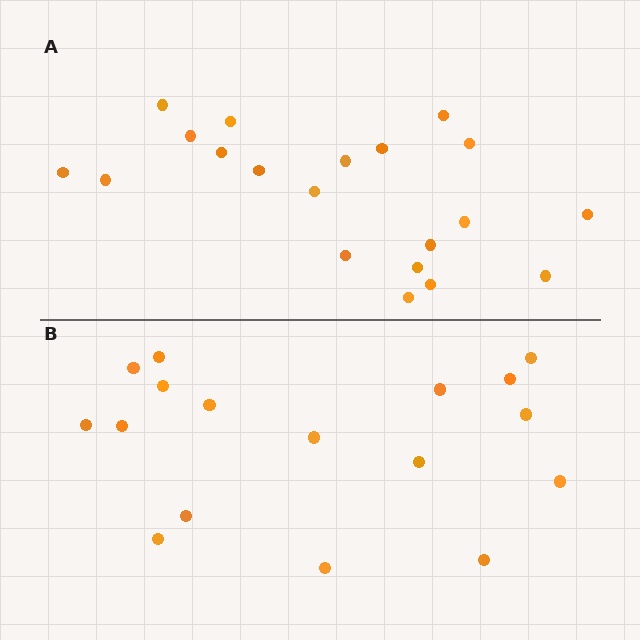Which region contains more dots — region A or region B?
Region A (the top region) has more dots.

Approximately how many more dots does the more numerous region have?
Region A has just a few more — roughly 2 or 3 more dots than region B.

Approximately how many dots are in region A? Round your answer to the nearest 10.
About 20 dots.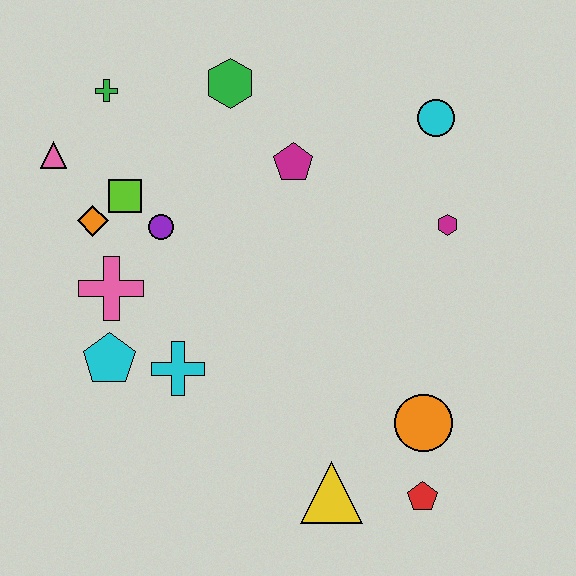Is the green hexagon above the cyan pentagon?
Yes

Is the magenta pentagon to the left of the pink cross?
No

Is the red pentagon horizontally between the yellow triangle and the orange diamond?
No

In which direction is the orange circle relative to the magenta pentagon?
The orange circle is below the magenta pentagon.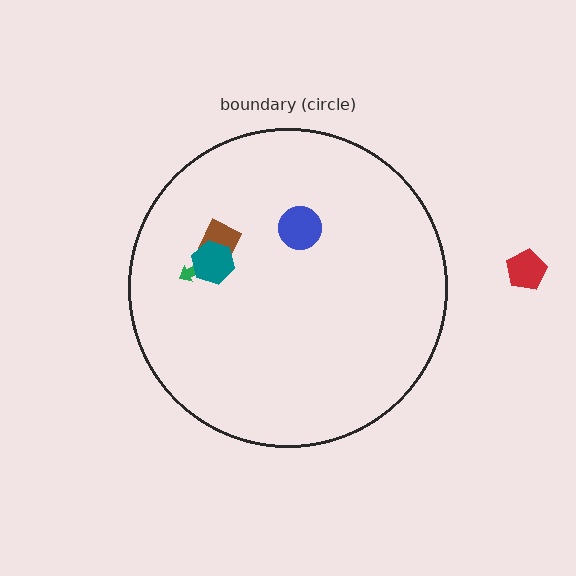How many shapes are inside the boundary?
4 inside, 1 outside.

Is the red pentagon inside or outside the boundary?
Outside.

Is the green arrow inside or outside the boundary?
Inside.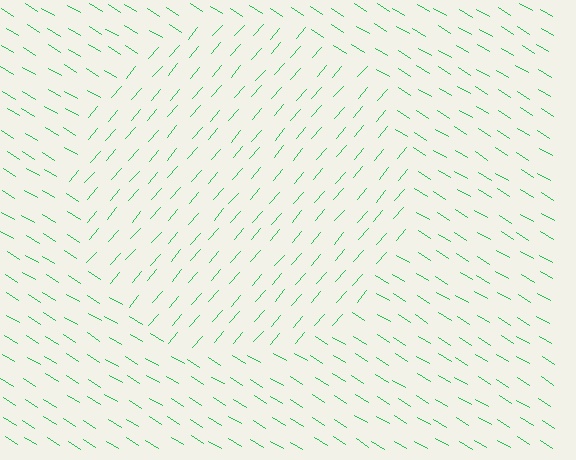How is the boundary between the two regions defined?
The boundary is defined purely by a change in line orientation (approximately 81 degrees difference). All lines are the same color and thickness.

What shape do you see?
I see a circle.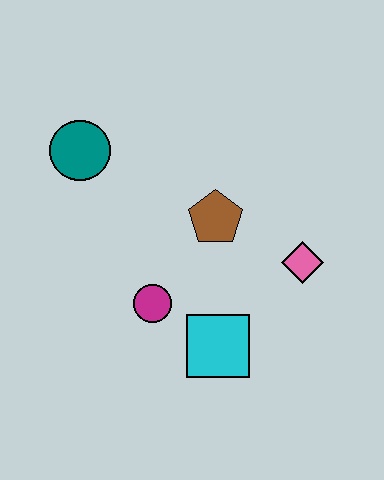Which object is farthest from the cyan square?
The teal circle is farthest from the cyan square.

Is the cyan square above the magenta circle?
No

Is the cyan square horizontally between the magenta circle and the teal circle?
No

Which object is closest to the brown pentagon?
The pink diamond is closest to the brown pentagon.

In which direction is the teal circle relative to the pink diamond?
The teal circle is to the left of the pink diamond.